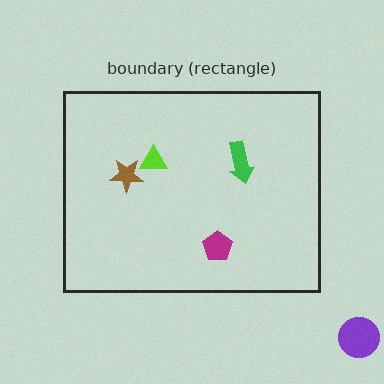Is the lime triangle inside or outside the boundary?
Inside.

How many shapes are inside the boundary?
4 inside, 1 outside.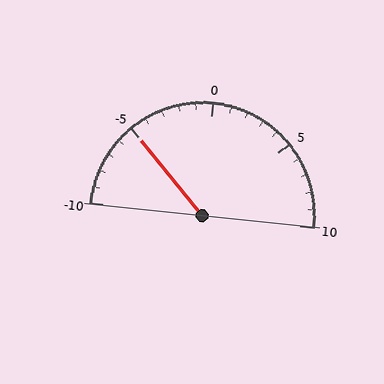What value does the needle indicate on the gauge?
The needle indicates approximately -5.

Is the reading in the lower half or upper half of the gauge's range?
The reading is in the lower half of the range (-10 to 10).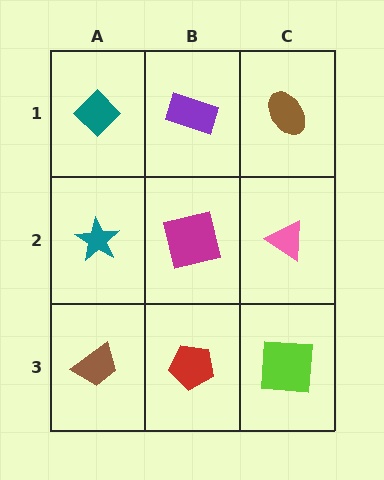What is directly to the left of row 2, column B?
A teal star.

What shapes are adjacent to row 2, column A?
A teal diamond (row 1, column A), a brown trapezoid (row 3, column A), a magenta square (row 2, column B).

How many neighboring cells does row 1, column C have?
2.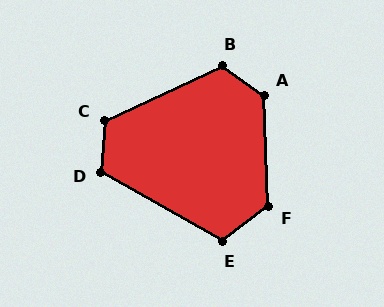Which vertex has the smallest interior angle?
E, at approximately 113 degrees.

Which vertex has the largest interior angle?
A, at approximately 127 degrees.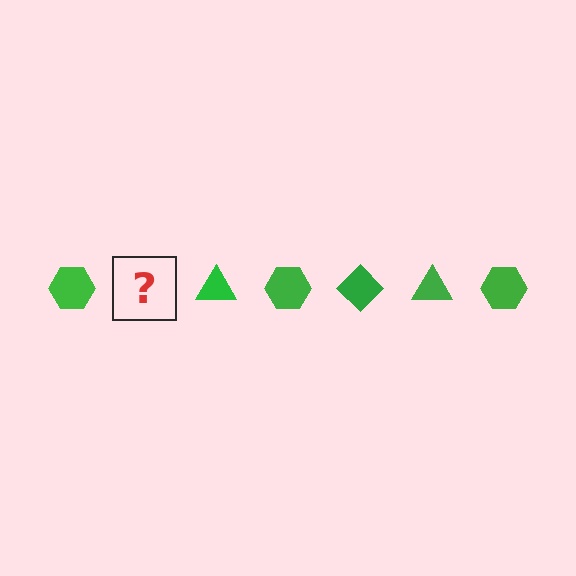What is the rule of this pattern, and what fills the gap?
The rule is that the pattern cycles through hexagon, diamond, triangle shapes in green. The gap should be filled with a green diamond.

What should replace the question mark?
The question mark should be replaced with a green diamond.